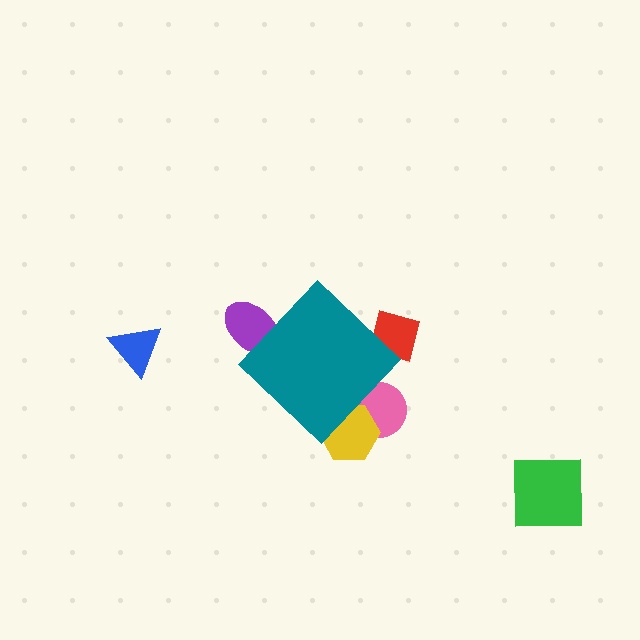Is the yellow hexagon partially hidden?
Yes, the yellow hexagon is partially hidden behind the teal diamond.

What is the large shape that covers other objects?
A teal diamond.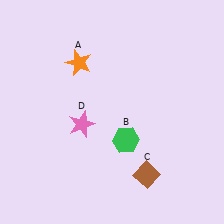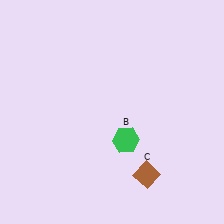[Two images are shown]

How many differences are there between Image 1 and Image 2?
There are 2 differences between the two images.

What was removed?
The pink star (D), the orange star (A) were removed in Image 2.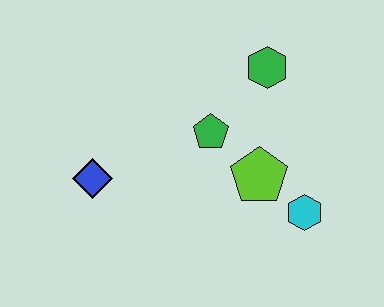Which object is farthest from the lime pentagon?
The blue diamond is farthest from the lime pentagon.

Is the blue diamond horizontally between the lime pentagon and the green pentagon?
No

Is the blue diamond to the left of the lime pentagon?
Yes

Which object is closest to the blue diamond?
The green pentagon is closest to the blue diamond.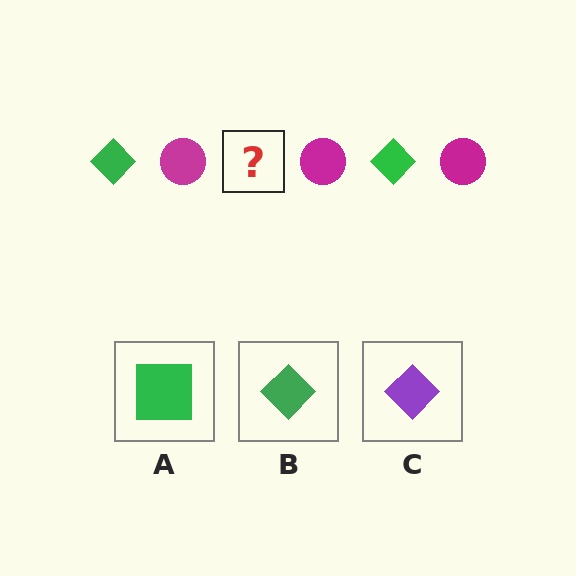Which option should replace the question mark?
Option B.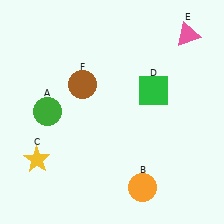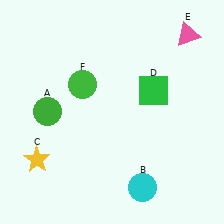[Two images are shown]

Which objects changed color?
B changed from orange to cyan. F changed from brown to green.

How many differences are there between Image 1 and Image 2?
There are 2 differences between the two images.